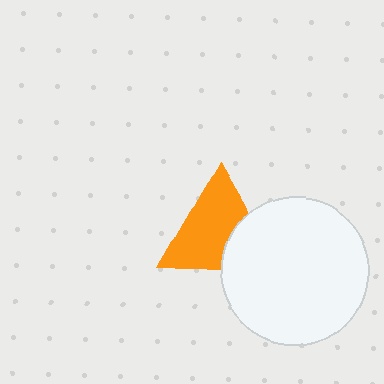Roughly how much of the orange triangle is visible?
Most of it is visible (roughly 69%).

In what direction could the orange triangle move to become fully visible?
The orange triangle could move left. That would shift it out from behind the white circle entirely.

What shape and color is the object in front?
The object in front is a white circle.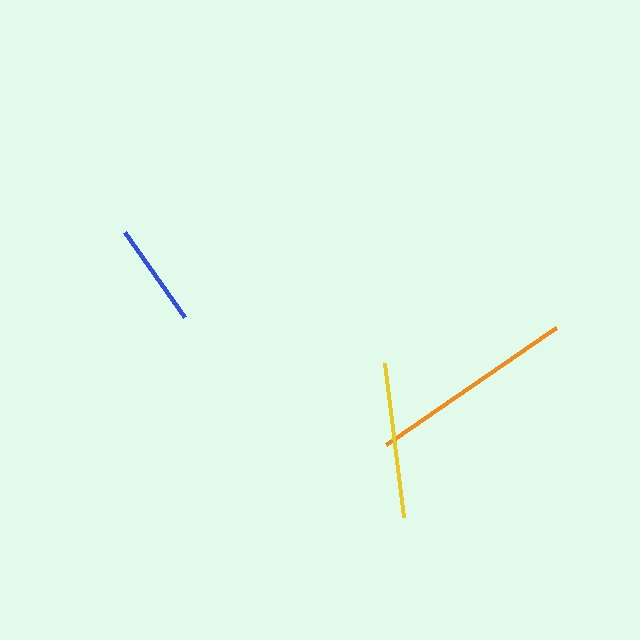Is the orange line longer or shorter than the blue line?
The orange line is longer than the blue line.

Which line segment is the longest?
The orange line is the longest at approximately 206 pixels.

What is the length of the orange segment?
The orange segment is approximately 206 pixels long.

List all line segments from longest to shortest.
From longest to shortest: orange, yellow, blue.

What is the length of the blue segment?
The blue segment is approximately 104 pixels long.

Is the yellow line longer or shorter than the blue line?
The yellow line is longer than the blue line.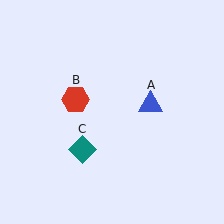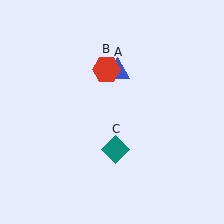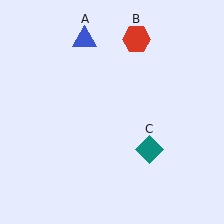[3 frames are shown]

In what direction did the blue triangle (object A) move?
The blue triangle (object A) moved up and to the left.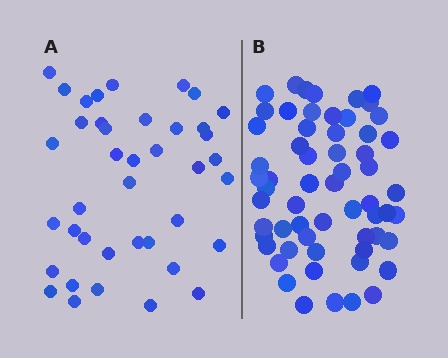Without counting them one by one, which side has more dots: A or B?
Region B (the right region) has more dots.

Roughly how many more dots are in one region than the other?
Region B has approximately 20 more dots than region A.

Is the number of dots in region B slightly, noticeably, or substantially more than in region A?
Region B has substantially more. The ratio is roughly 1.5 to 1.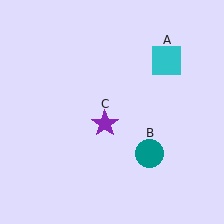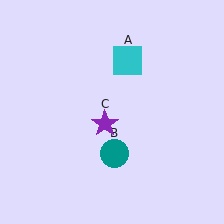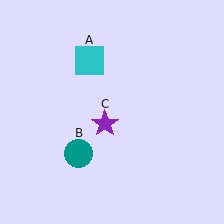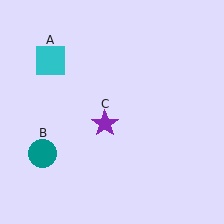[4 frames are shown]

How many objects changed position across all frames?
2 objects changed position: cyan square (object A), teal circle (object B).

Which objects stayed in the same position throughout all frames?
Purple star (object C) remained stationary.